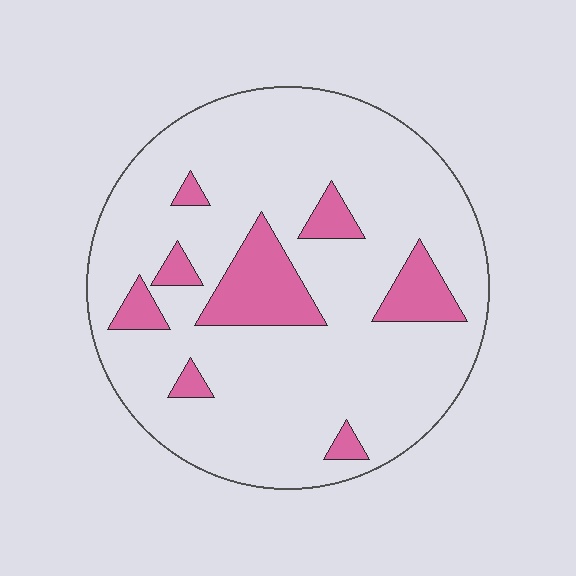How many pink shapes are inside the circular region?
8.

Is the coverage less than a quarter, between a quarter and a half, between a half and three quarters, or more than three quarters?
Less than a quarter.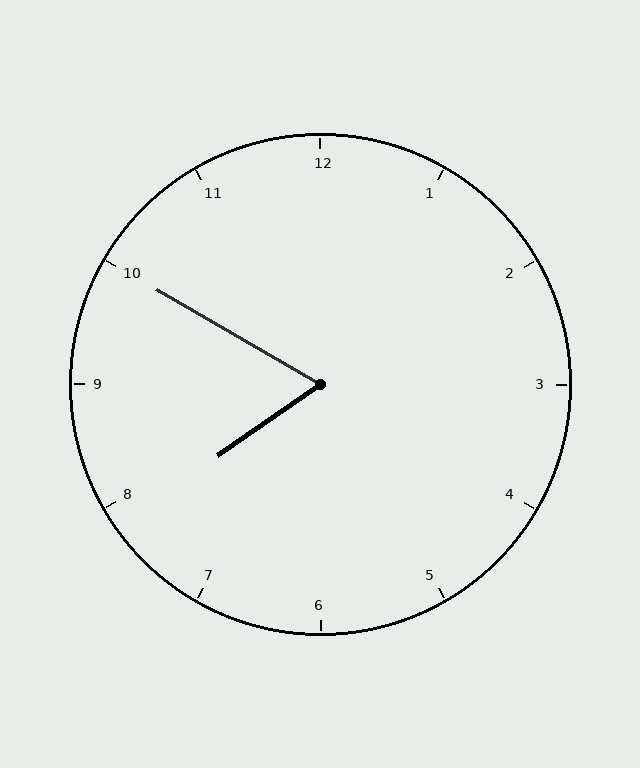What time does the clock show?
7:50.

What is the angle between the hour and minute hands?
Approximately 65 degrees.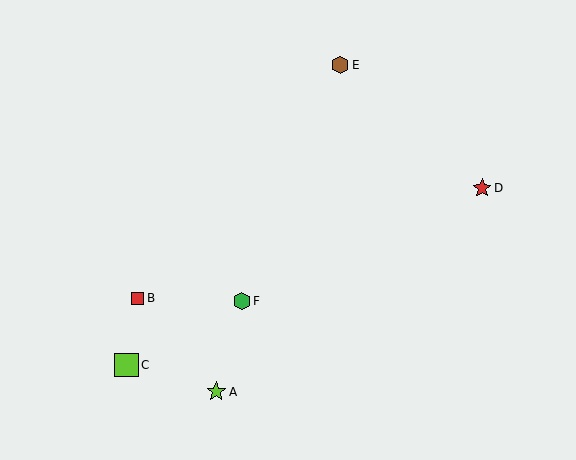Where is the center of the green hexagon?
The center of the green hexagon is at (242, 301).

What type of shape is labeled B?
Shape B is a red square.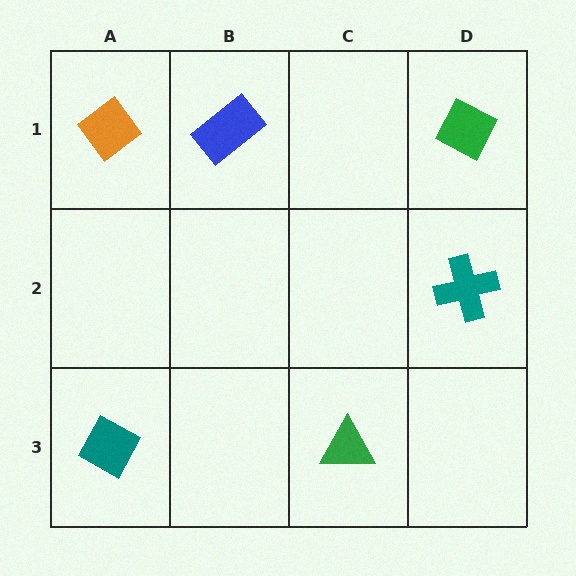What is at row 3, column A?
A teal diamond.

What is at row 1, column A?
An orange diamond.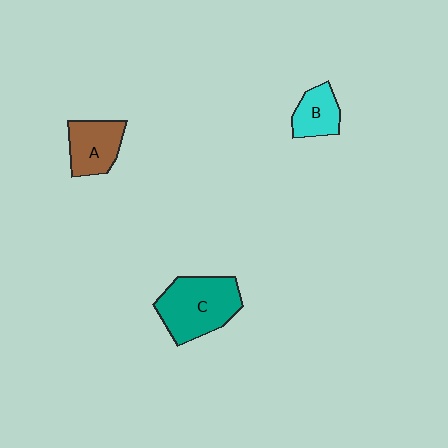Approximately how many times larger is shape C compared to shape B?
Approximately 2.1 times.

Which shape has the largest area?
Shape C (teal).